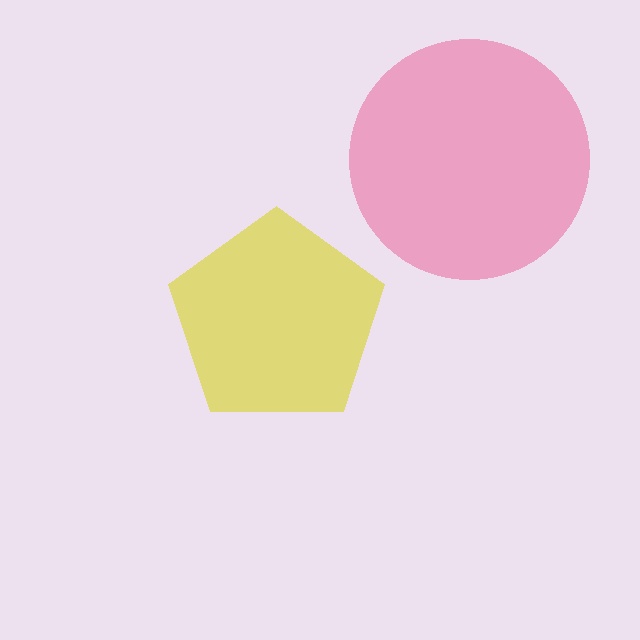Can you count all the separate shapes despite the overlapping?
Yes, there are 2 separate shapes.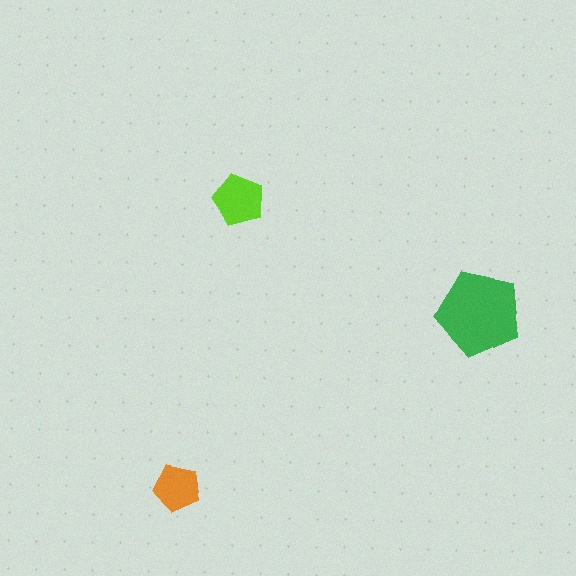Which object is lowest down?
The orange pentagon is bottommost.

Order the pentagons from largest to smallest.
the green one, the lime one, the orange one.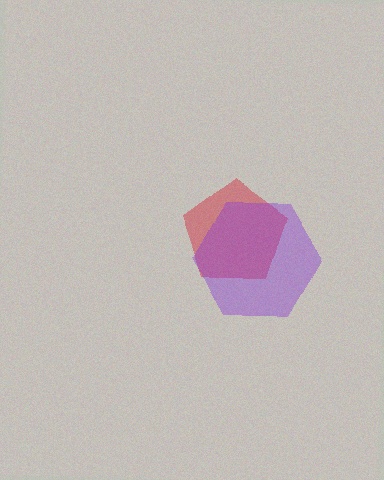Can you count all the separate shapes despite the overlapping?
Yes, there are 2 separate shapes.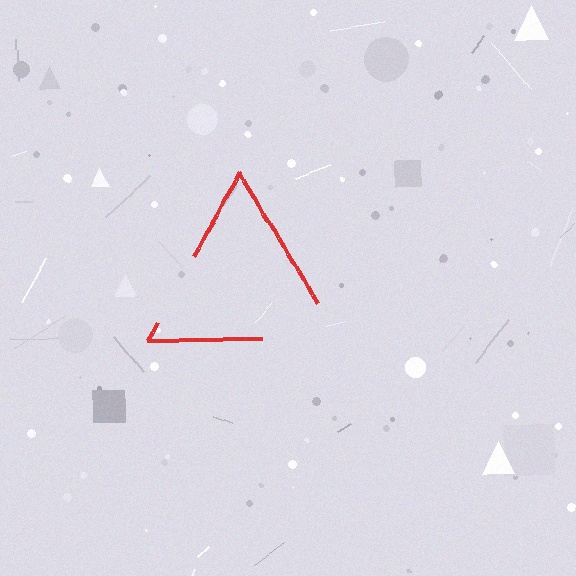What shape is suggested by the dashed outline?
The dashed outline suggests a triangle.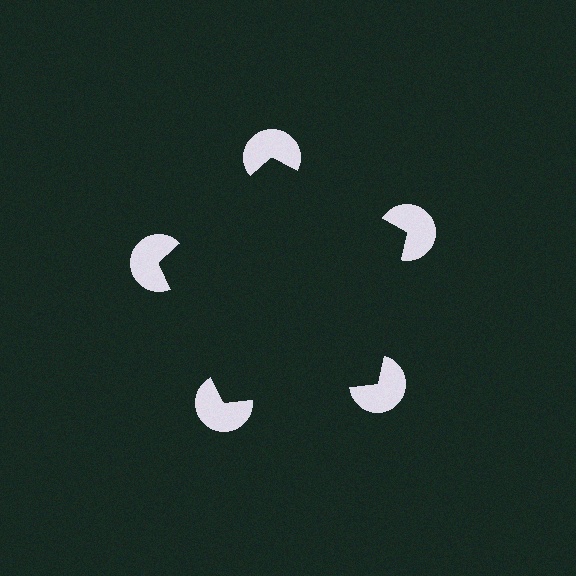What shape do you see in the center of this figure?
An illusory pentagon — its edges are inferred from the aligned wedge cuts in the pac-man discs, not physically drawn.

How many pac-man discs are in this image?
There are 5 — one at each vertex of the illusory pentagon.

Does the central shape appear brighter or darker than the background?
It typically appears slightly darker than the background, even though no actual brightness change is drawn.